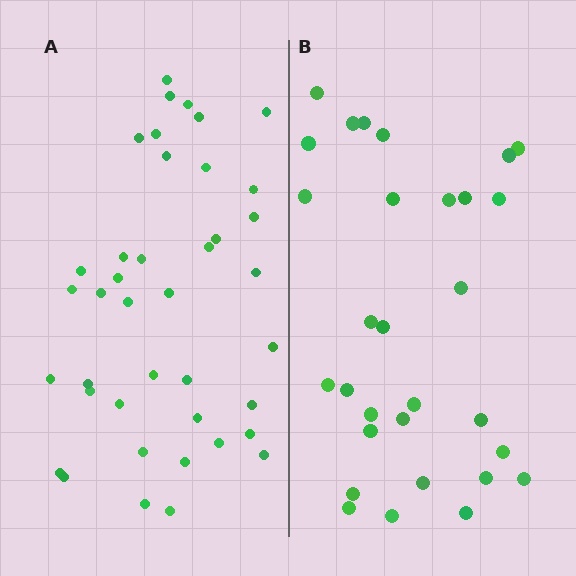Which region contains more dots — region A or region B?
Region A (the left region) has more dots.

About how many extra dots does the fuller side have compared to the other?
Region A has roughly 10 or so more dots than region B.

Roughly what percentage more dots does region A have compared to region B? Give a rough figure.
About 35% more.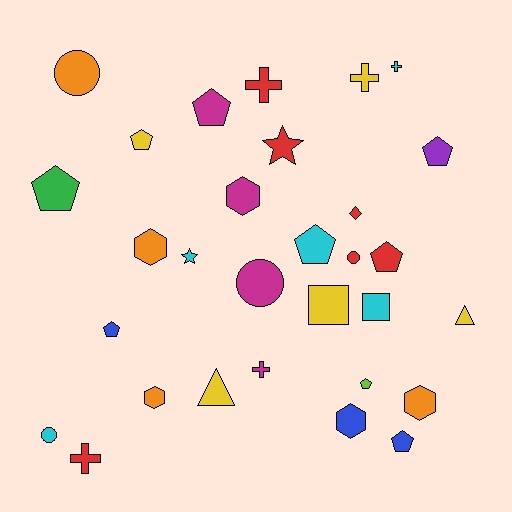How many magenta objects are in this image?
There are 4 magenta objects.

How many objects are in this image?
There are 30 objects.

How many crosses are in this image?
There are 5 crosses.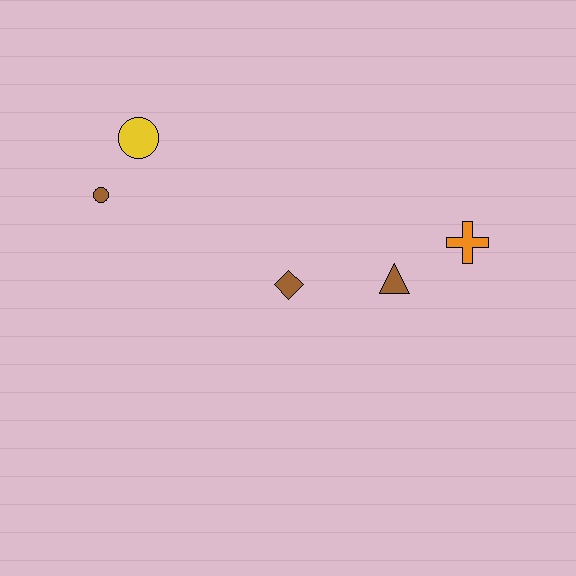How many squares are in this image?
There are no squares.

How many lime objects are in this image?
There are no lime objects.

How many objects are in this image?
There are 5 objects.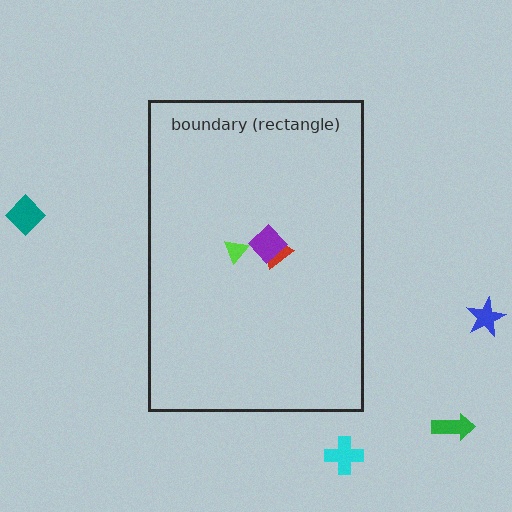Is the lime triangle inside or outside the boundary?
Inside.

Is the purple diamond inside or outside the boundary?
Inside.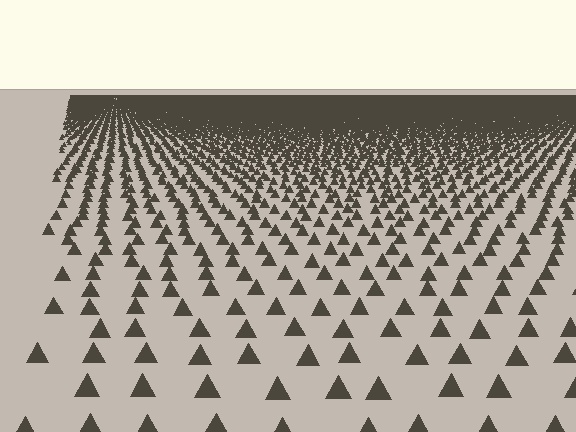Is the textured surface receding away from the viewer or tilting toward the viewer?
The surface is receding away from the viewer. Texture elements get smaller and denser toward the top.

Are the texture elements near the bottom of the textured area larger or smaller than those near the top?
Larger. Near the bottom, elements are closer to the viewer and appear at a bigger on-screen size.